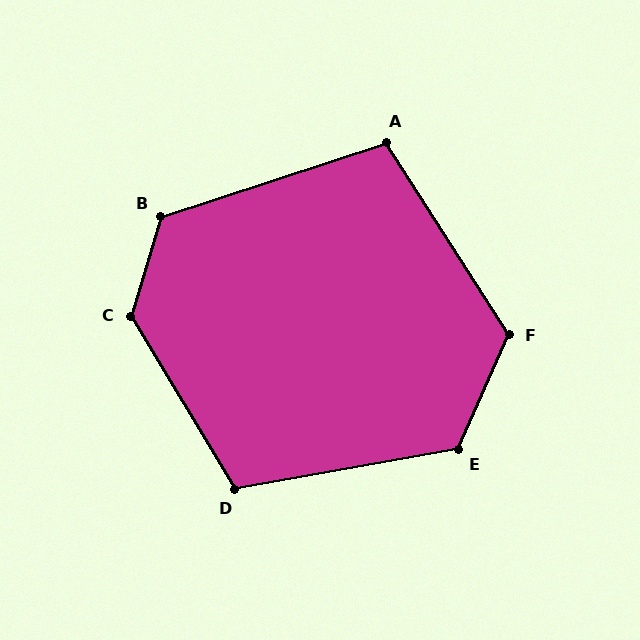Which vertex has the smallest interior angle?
A, at approximately 104 degrees.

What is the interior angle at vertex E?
Approximately 124 degrees (obtuse).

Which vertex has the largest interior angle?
C, at approximately 132 degrees.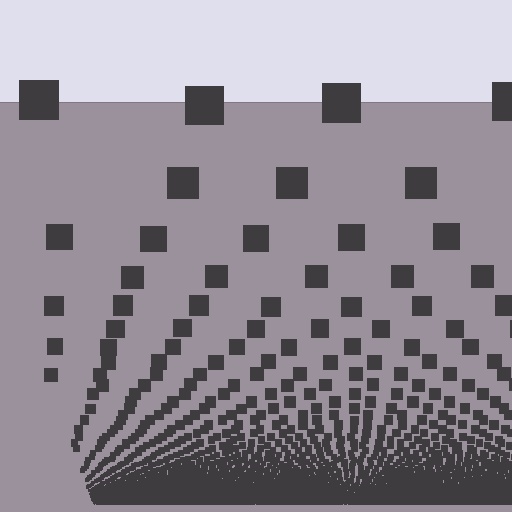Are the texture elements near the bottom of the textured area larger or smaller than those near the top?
Smaller. The gradient is inverted — elements near the bottom are smaller and denser.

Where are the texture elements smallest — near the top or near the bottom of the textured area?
Near the bottom.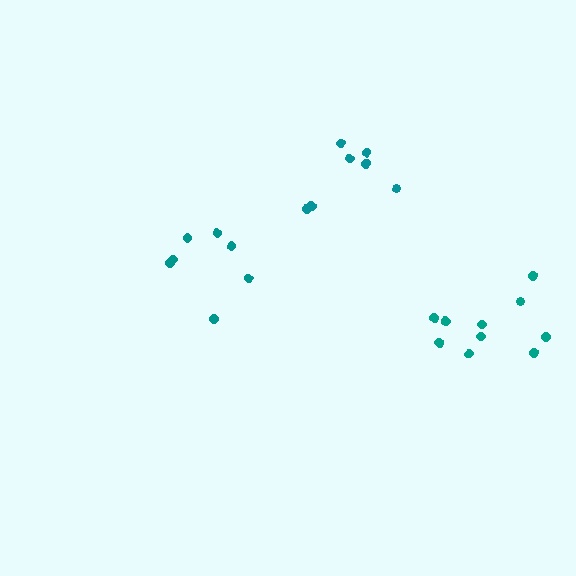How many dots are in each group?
Group 1: 7 dots, Group 2: 7 dots, Group 3: 10 dots (24 total).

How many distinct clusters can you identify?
There are 3 distinct clusters.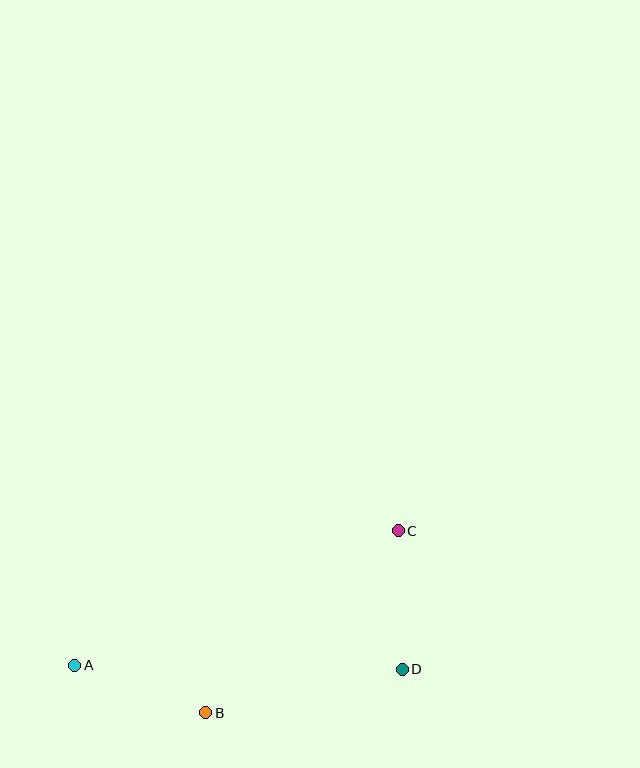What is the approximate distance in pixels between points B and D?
The distance between B and D is approximately 201 pixels.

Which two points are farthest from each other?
Points A and C are farthest from each other.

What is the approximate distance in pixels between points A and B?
The distance between A and B is approximately 139 pixels.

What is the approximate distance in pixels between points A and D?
The distance between A and D is approximately 327 pixels.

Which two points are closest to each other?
Points C and D are closest to each other.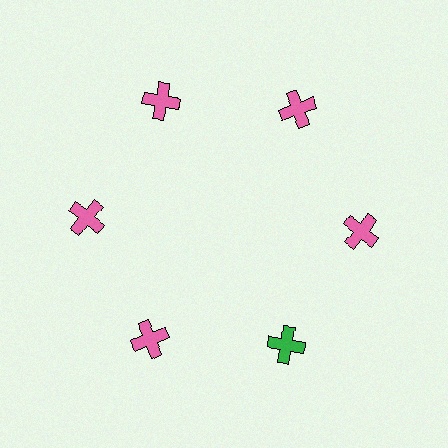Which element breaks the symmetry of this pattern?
The green cross at roughly the 5 o'clock position breaks the symmetry. All other shapes are pink crosses.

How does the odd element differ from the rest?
It has a different color: green instead of pink.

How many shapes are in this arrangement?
There are 6 shapes arranged in a ring pattern.